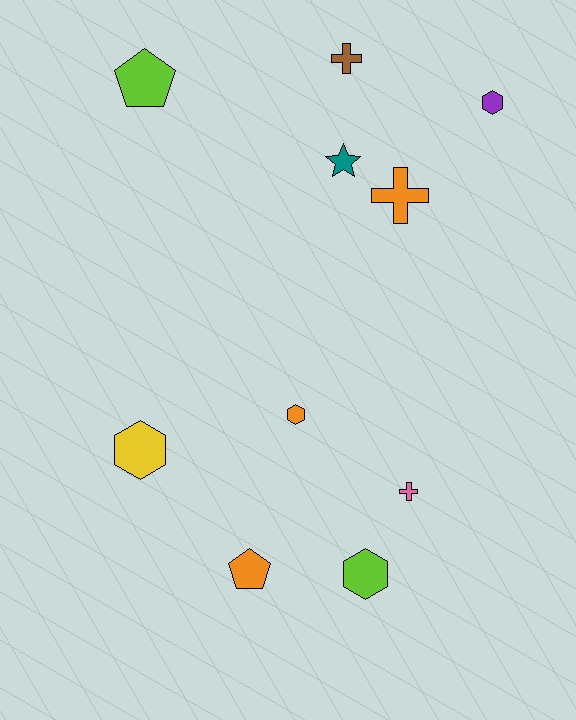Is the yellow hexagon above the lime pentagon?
No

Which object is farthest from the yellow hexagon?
The purple hexagon is farthest from the yellow hexagon.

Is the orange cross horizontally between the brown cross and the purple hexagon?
Yes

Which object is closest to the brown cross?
The teal star is closest to the brown cross.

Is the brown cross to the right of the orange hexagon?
Yes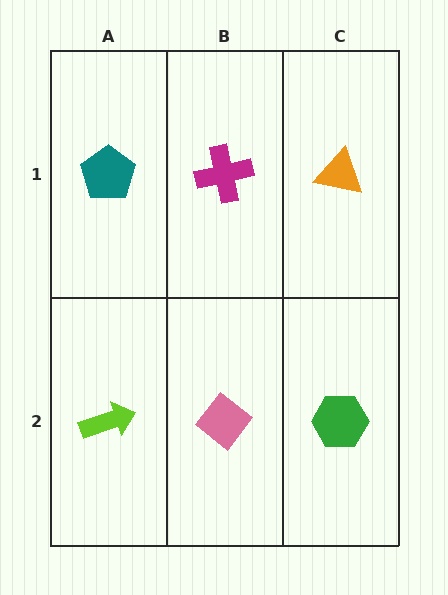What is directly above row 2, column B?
A magenta cross.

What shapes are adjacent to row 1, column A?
A lime arrow (row 2, column A), a magenta cross (row 1, column B).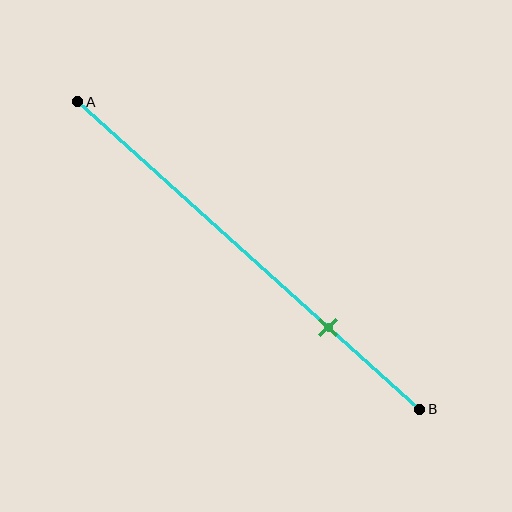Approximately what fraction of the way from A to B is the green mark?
The green mark is approximately 75% of the way from A to B.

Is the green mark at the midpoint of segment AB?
No, the mark is at about 75% from A, not at the 50% midpoint.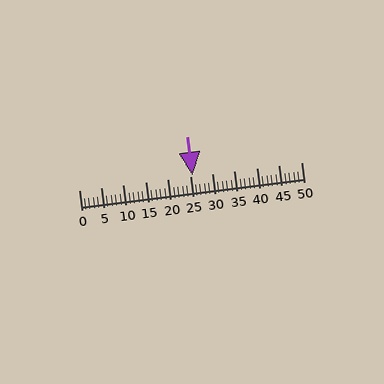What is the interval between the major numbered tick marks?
The major tick marks are spaced 5 units apart.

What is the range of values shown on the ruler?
The ruler shows values from 0 to 50.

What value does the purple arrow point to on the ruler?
The purple arrow points to approximately 26.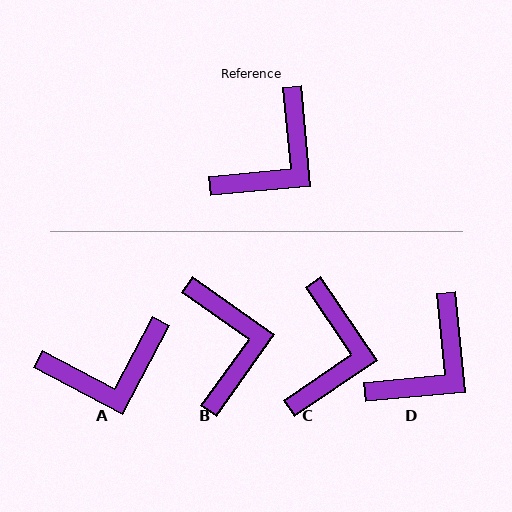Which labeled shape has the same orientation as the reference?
D.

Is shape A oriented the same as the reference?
No, it is off by about 33 degrees.